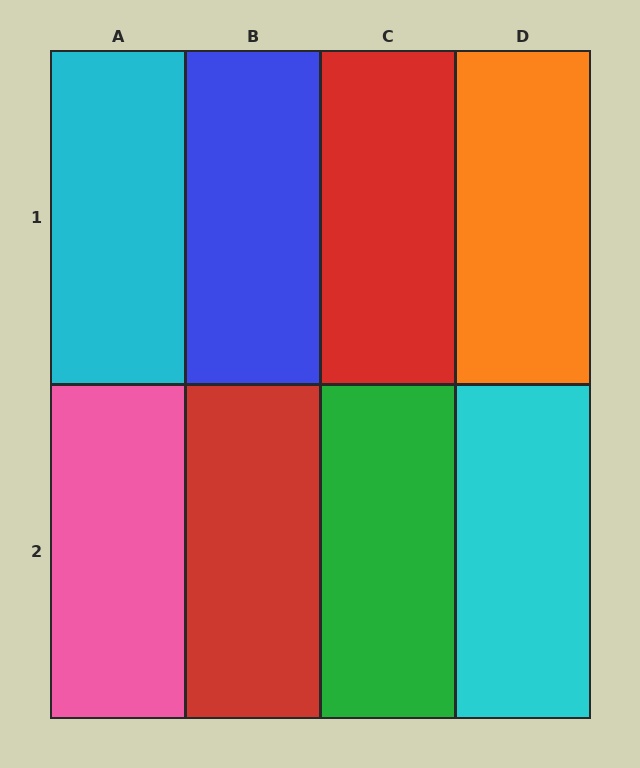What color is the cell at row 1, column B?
Blue.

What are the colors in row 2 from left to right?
Pink, red, green, cyan.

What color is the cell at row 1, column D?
Orange.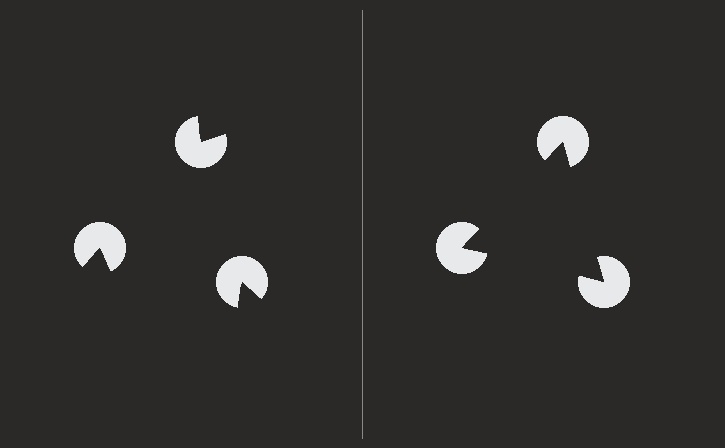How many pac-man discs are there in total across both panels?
6 — 3 on each side.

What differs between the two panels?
The pac-man discs are positioned identically on both sides; only the wedge orientations differ. On the right they align to a triangle; on the left they are misaligned.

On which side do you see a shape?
An illusory triangle appears on the right side. On the left side the wedge cuts are rotated, so no coherent shape forms.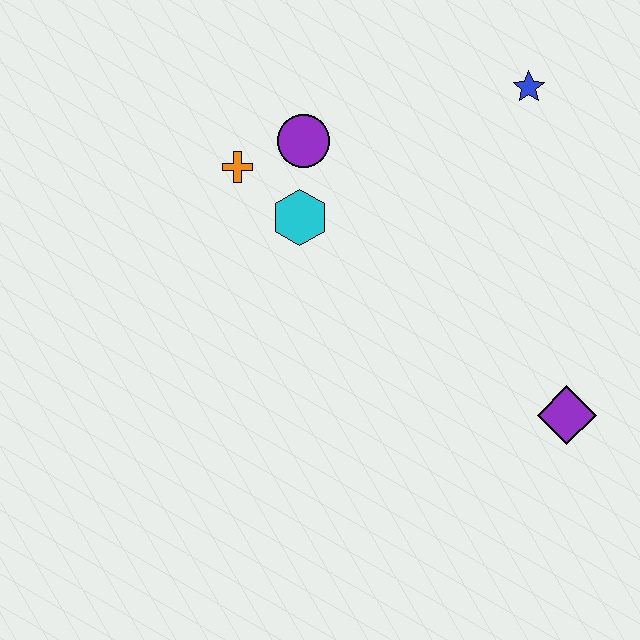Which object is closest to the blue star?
The purple circle is closest to the blue star.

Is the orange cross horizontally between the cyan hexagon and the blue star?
No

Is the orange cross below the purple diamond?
No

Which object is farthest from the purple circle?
The purple diamond is farthest from the purple circle.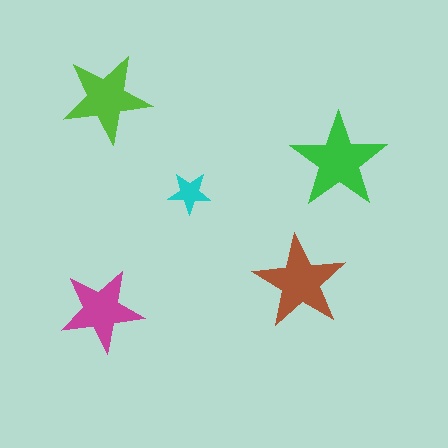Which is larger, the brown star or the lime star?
The brown one.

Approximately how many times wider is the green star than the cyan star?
About 2.5 times wider.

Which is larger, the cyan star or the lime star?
The lime one.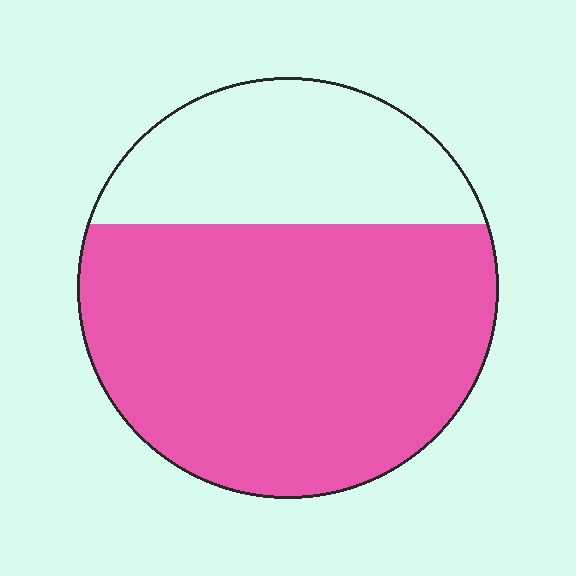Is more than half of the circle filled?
Yes.